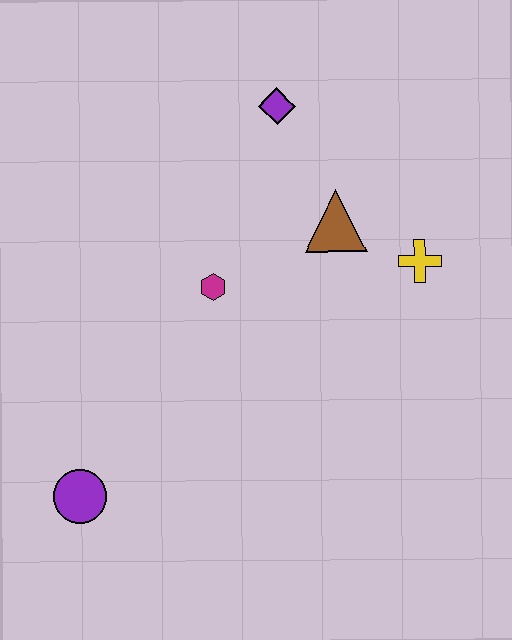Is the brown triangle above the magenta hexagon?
Yes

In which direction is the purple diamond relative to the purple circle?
The purple diamond is above the purple circle.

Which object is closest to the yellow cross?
The brown triangle is closest to the yellow cross.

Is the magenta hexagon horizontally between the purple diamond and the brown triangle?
No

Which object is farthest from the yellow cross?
The purple circle is farthest from the yellow cross.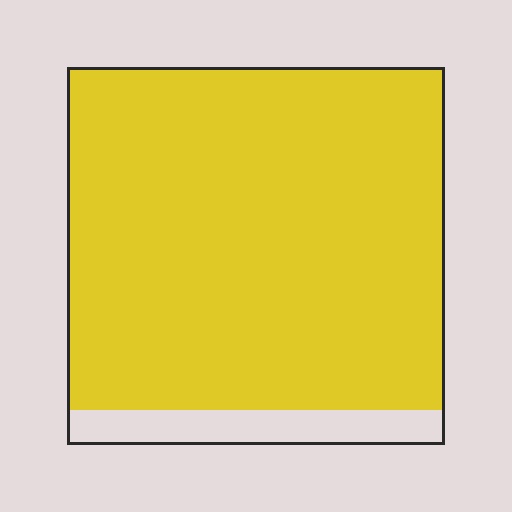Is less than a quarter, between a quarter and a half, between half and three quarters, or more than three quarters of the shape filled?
More than three quarters.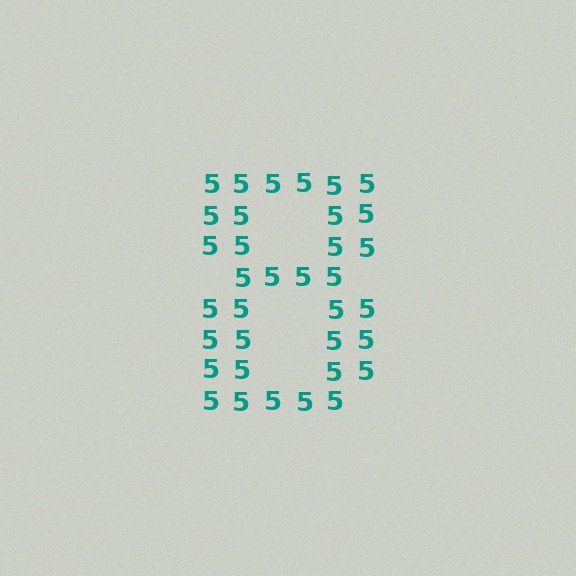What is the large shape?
The large shape is the digit 8.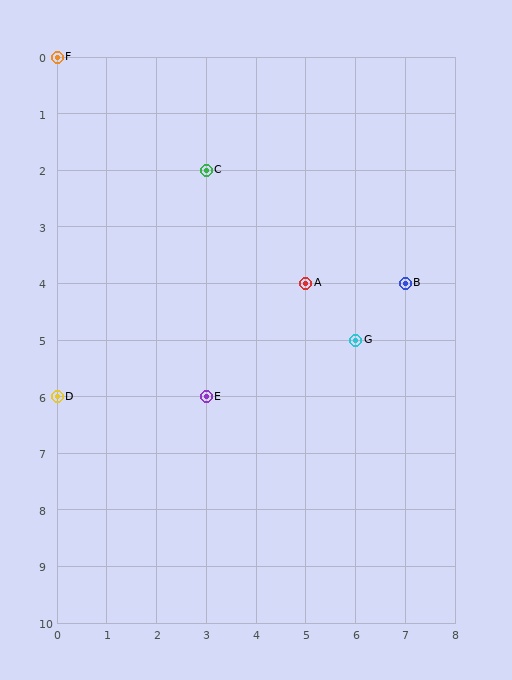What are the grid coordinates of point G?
Point G is at grid coordinates (6, 5).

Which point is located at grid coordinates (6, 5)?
Point G is at (6, 5).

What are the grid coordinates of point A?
Point A is at grid coordinates (5, 4).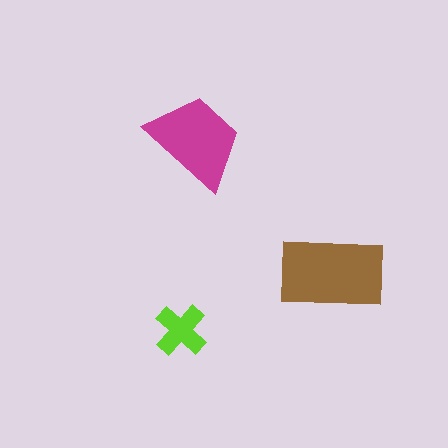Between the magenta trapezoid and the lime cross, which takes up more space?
The magenta trapezoid.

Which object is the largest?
The brown rectangle.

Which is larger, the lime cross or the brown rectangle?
The brown rectangle.